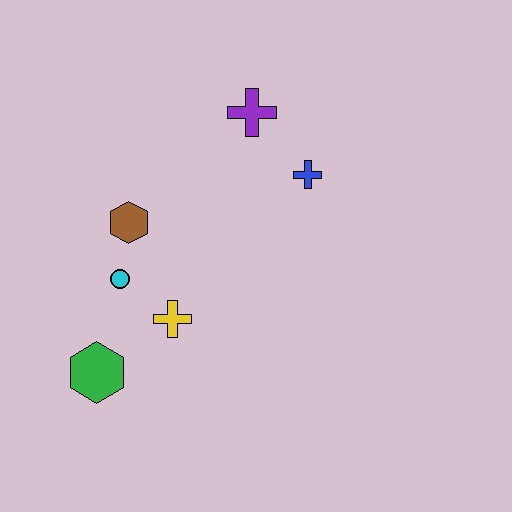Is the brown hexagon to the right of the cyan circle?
Yes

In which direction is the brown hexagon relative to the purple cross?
The brown hexagon is to the left of the purple cross.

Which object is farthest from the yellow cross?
The purple cross is farthest from the yellow cross.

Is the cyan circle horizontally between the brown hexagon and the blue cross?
No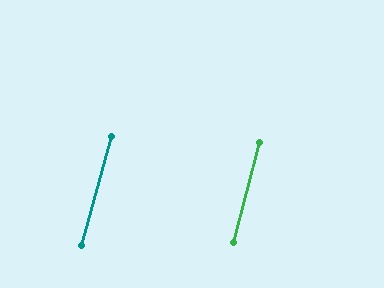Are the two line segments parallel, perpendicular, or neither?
Parallel — their directions differ by only 0.8°.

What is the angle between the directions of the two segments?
Approximately 1 degree.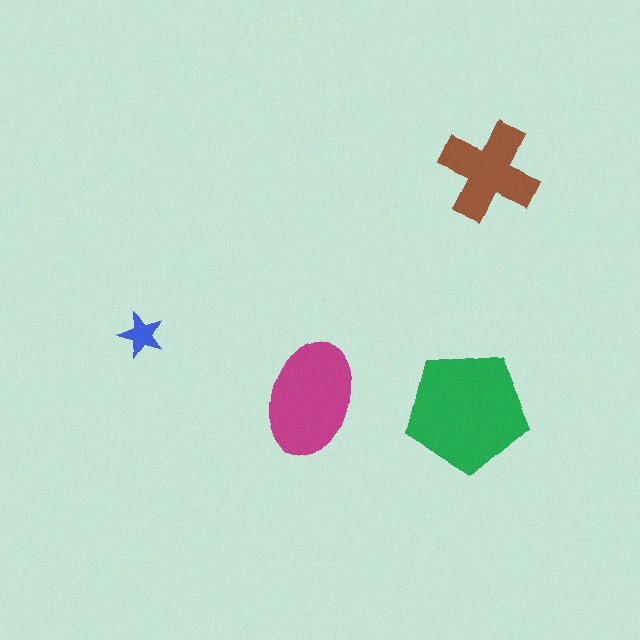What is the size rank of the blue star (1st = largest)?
4th.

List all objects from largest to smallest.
The green pentagon, the magenta ellipse, the brown cross, the blue star.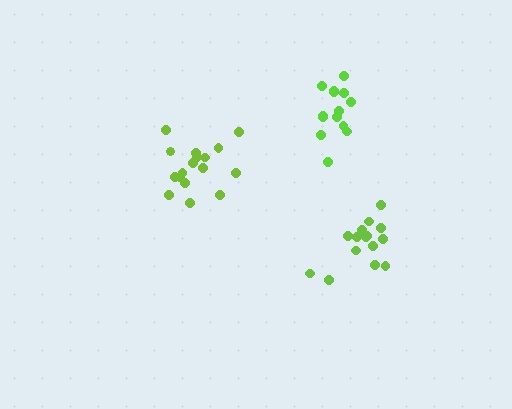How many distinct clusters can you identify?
There are 3 distinct clusters.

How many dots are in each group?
Group 1: 16 dots, Group 2: 17 dots, Group 3: 14 dots (47 total).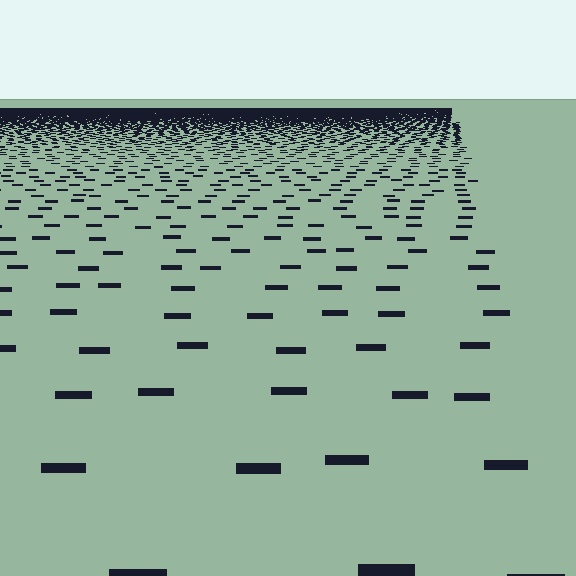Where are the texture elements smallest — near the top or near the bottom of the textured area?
Near the top.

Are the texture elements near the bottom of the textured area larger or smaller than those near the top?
Larger. Near the bottom, elements are closer to the viewer and appear at a bigger on-screen size.